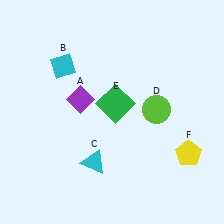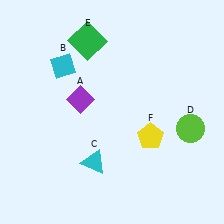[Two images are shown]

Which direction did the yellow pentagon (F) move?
The yellow pentagon (F) moved left.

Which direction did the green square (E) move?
The green square (E) moved up.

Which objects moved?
The objects that moved are: the lime circle (D), the green square (E), the yellow pentagon (F).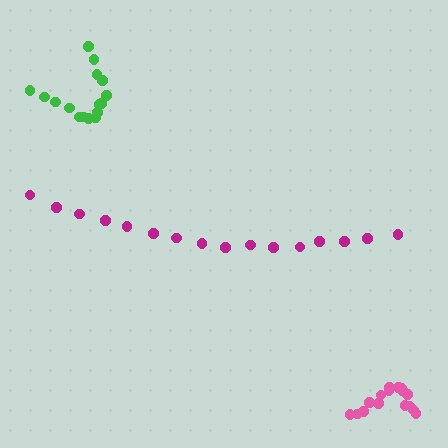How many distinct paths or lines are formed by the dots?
There are 3 distinct paths.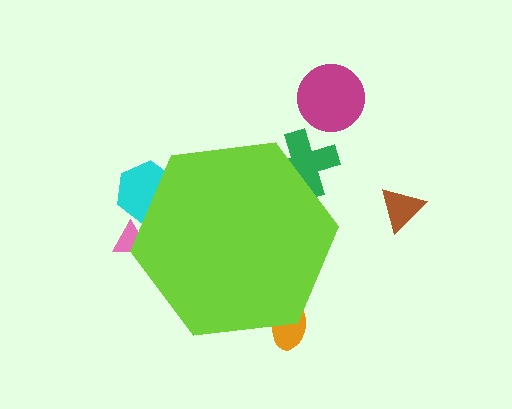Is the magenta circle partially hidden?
No, the magenta circle is fully visible.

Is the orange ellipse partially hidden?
Yes, the orange ellipse is partially hidden behind the lime hexagon.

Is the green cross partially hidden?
Yes, the green cross is partially hidden behind the lime hexagon.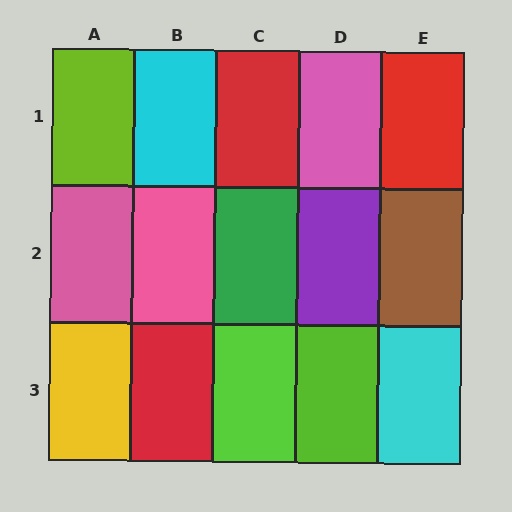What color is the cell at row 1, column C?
Red.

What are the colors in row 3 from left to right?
Yellow, red, lime, lime, cyan.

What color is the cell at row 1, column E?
Red.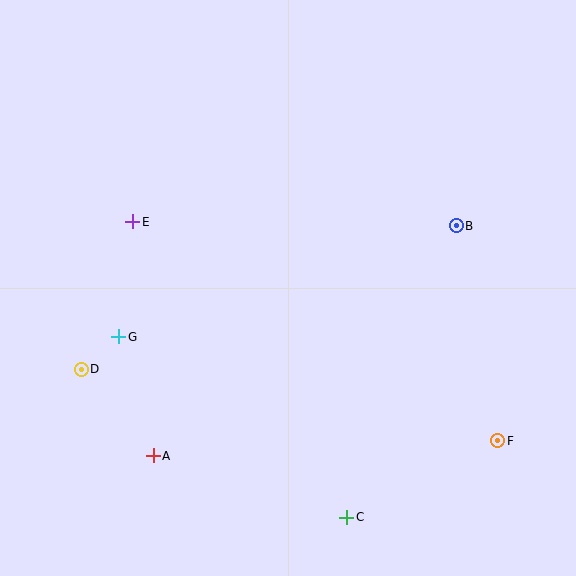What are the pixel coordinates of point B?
Point B is at (456, 226).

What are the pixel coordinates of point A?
Point A is at (153, 456).